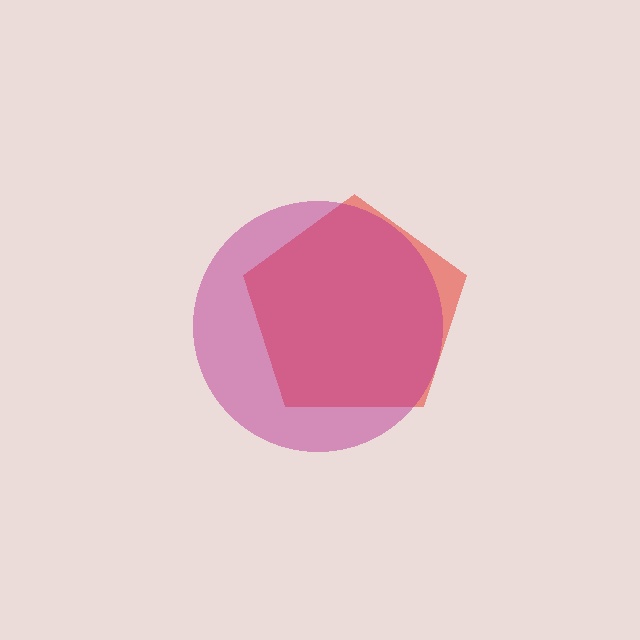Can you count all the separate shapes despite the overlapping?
Yes, there are 2 separate shapes.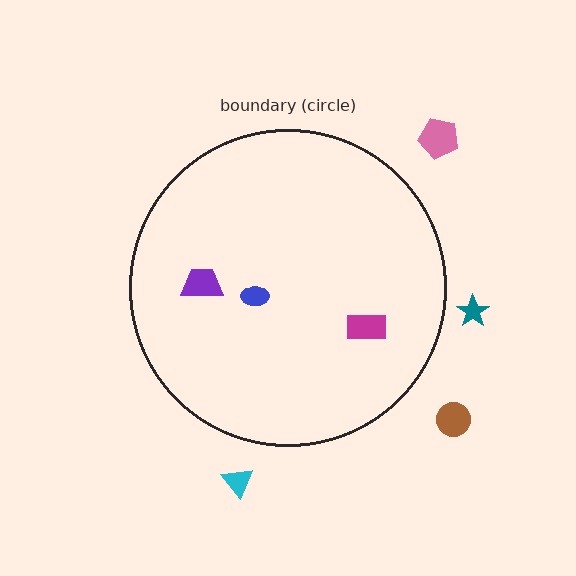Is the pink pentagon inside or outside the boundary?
Outside.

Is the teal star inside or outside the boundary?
Outside.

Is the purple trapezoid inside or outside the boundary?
Inside.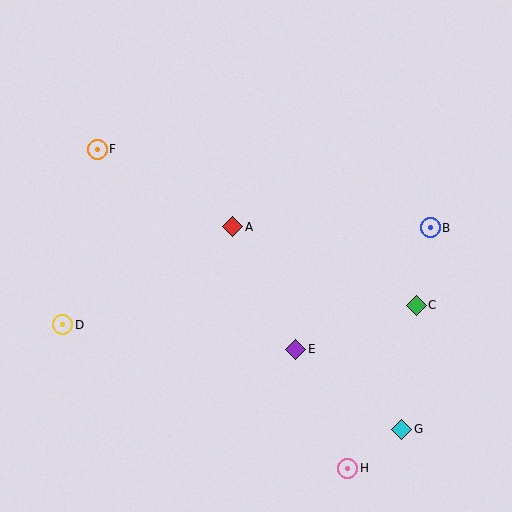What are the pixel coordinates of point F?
Point F is at (97, 149).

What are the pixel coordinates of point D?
Point D is at (63, 325).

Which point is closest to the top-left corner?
Point F is closest to the top-left corner.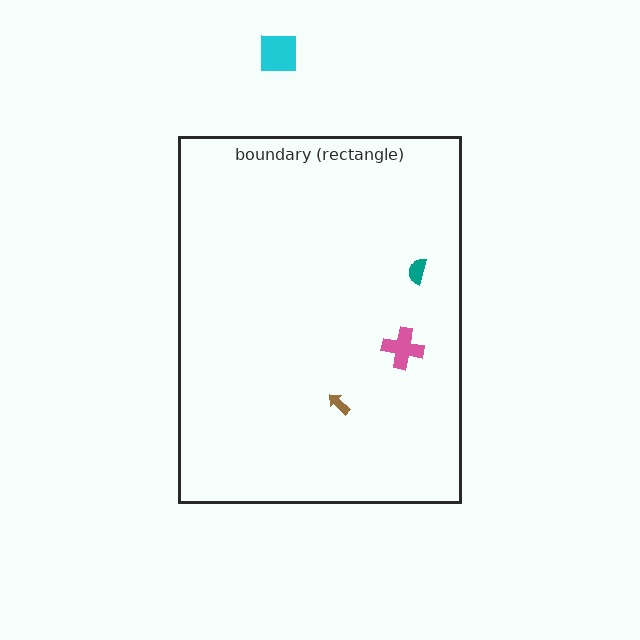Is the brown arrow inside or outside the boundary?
Inside.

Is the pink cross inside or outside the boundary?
Inside.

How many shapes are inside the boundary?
3 inside, 1 outside.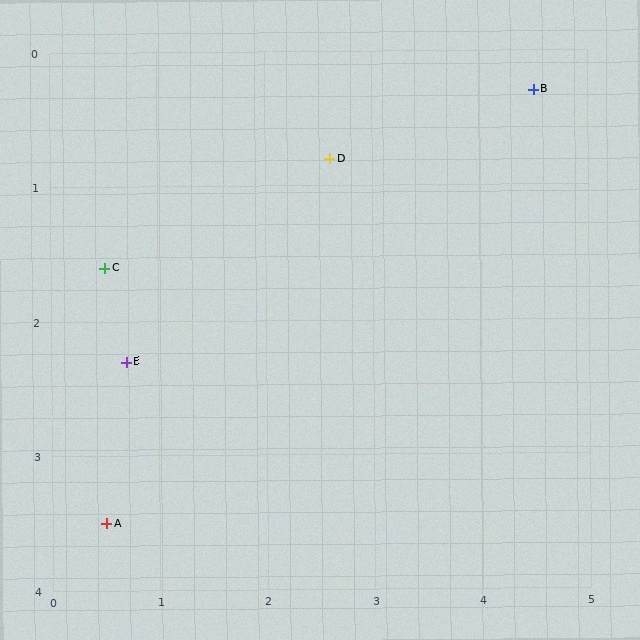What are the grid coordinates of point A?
Point A is at approximately (0.5, 3.5).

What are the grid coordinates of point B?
Point B is at approximately (4.5, 0.3).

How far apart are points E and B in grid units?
Points E and B are about 4.3 grid units apart.